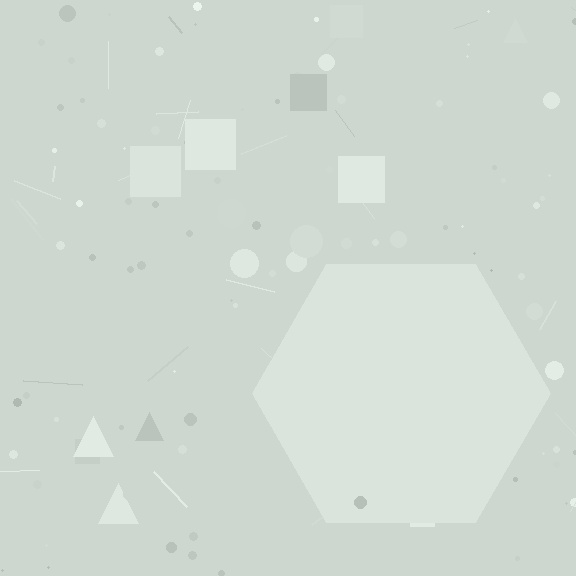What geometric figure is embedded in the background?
A hexagon is embedded in the background.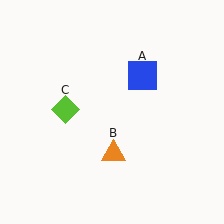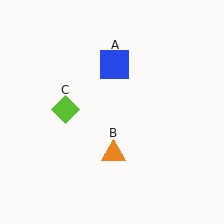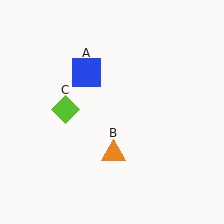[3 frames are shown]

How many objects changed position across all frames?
1 object changed position: blue square (object A).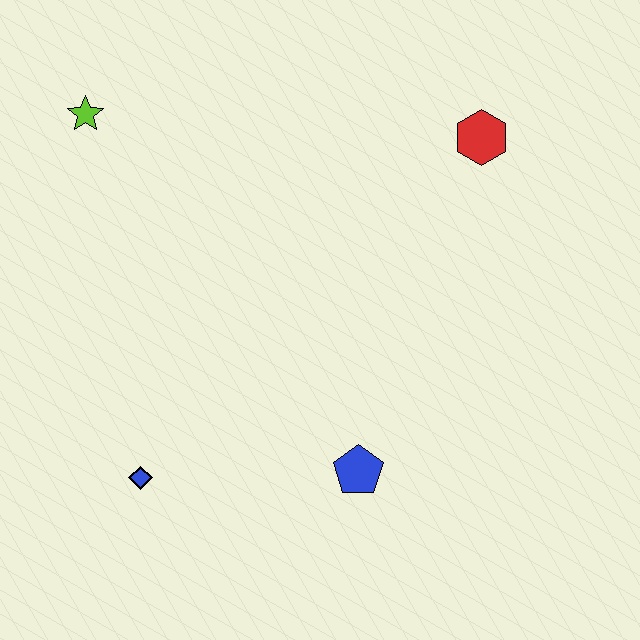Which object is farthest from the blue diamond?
The red hexagon is farthest from the blue diamond.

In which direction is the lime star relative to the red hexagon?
The lime star is to the left of the red hexagon.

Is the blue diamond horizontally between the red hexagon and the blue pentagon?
No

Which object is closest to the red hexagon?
The blue pentagon is closest to the red hexagon.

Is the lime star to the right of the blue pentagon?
No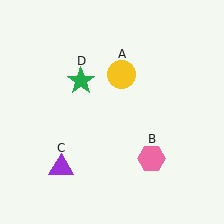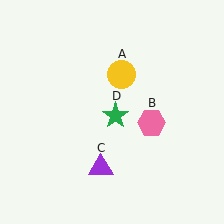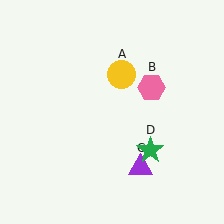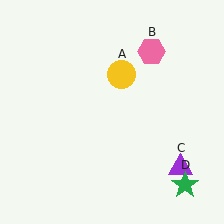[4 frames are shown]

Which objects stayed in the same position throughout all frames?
Yellow circle (object A) remained stationary.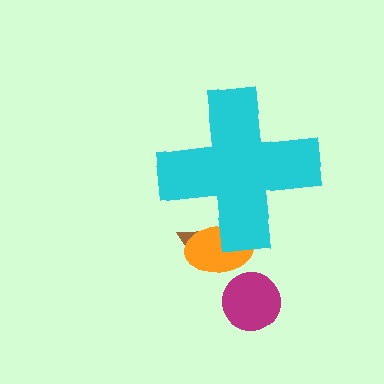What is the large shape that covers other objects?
A cyan cross.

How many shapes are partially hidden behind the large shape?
2 shapes are partially hidden.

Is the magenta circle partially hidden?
No, the magenta circle is fully visible.